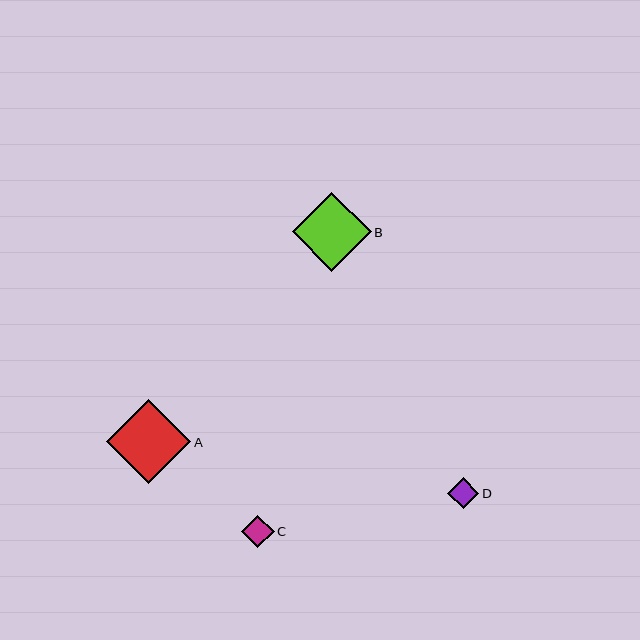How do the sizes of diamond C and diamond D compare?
Diamond C and diamond D are approximately the same size.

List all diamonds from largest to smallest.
From largest to smallest: A, B, C, D.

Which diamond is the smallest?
Diamond D is the smallest with a size of approximately 31 pixels.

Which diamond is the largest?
Diamond A is the largest with a size of approximately 84 pixels.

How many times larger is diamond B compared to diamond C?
Diamond B is approximately 2.4 times the size of diamond C.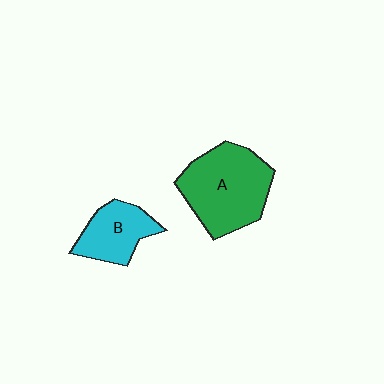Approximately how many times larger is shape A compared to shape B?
Approximately 1.8 times.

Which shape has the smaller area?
Shape B (cyan).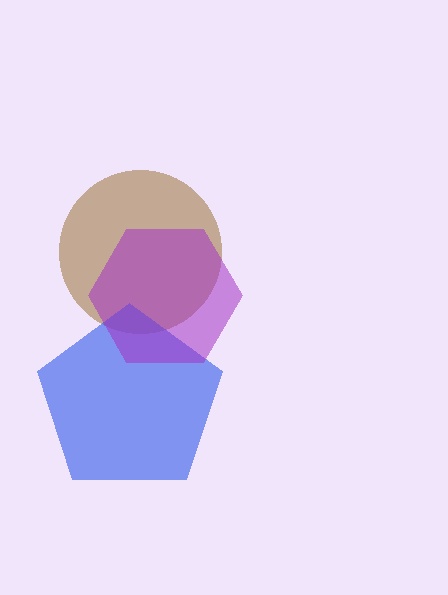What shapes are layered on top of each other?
The layered shapes are: a brown circle, a blue pentagon, a purple hexagon.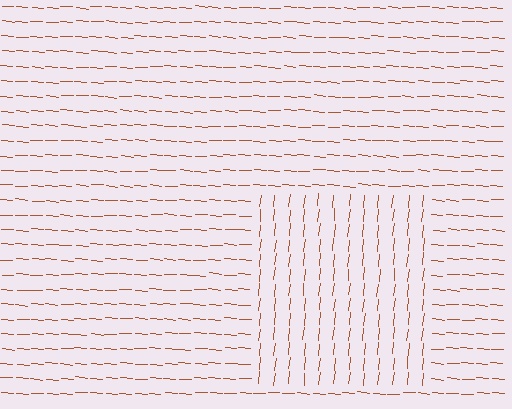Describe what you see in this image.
The image is filled with small brown line segments. A rectangle region in the image has lines oriented differently from the surrounding lines, creating a visible texture boundary.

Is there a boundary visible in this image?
Yes, there is a texture boundary formed by a change in line orientation.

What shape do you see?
I see a rectangle.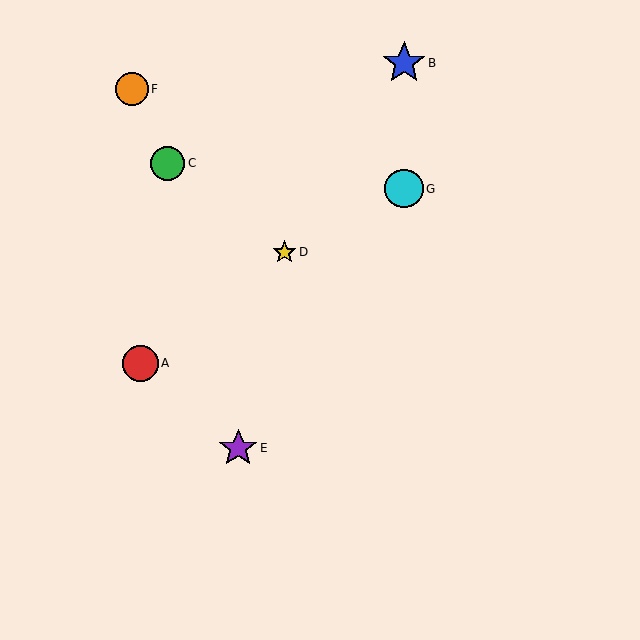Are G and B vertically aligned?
Yes, both are at x≈404.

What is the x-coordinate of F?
Object F is at x≈132.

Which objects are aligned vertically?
Objects B, G are aligned vertically.